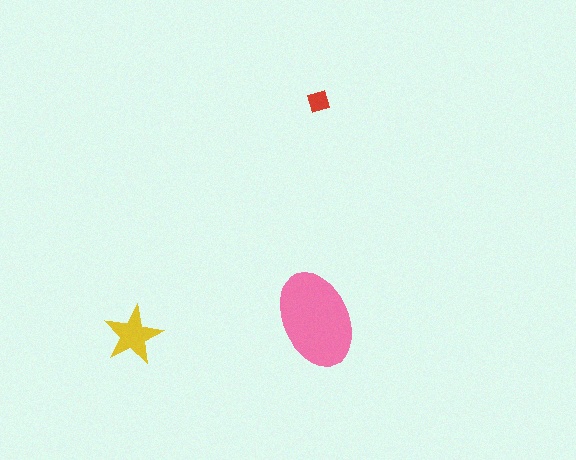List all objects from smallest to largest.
The red diamond, the yellow star, the pink ellipse.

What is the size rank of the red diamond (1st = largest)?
3rd.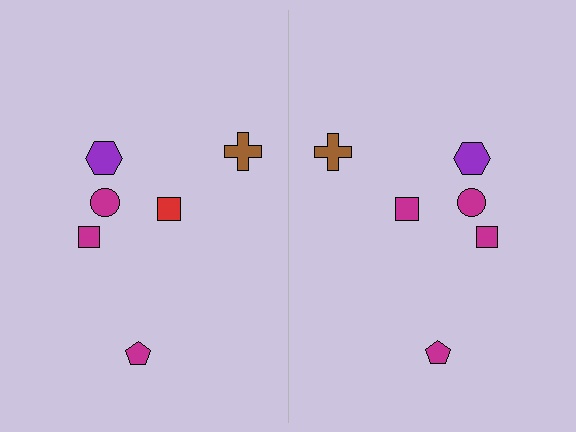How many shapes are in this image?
There are 12 shapes in this image.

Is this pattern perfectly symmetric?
No, the pattern is not perfectly symmetric. The magenta square on the right side breaks the symmetry — its mirror counterpart is red.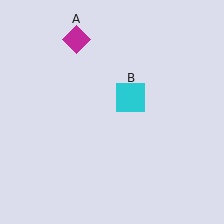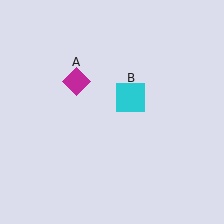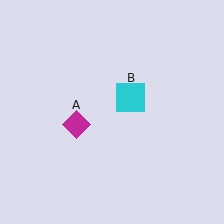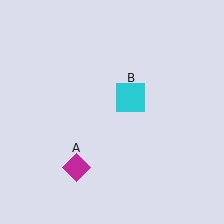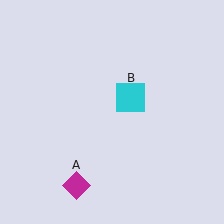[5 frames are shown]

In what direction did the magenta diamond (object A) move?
The magenta diamond (object A) moved down.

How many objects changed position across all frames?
1 object changed position: magenta diamond (object A).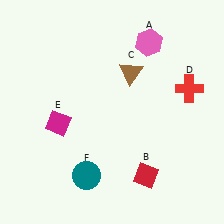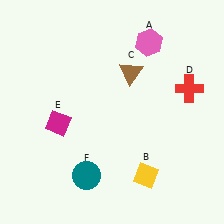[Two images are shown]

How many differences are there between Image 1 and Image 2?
There is 1 difference between the two images.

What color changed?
The diamond (B) changed from red in Image 1 to yellow in Image 2.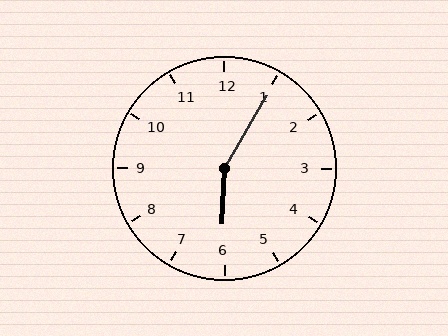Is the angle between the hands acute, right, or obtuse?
It is obtuse.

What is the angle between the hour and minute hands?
Approximately 152 degrees.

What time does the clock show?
6:05.